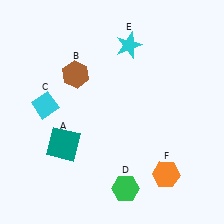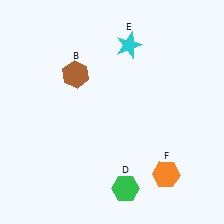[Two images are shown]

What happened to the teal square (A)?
The teal square (A) was removed in Image 2. It was in the bottom-left area of Image 1.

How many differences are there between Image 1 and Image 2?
There are 2 differences between the two images.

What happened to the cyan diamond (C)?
The cyan diamond (C) was removed in Image 2. It was in the top-left area of Image 1.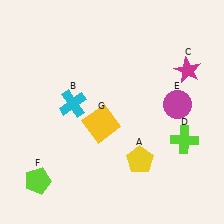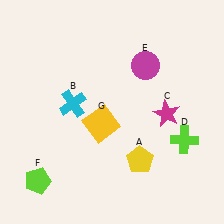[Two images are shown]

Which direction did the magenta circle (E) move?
The magenta circle (E) moved up.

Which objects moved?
The objects that moved are: the magenta star (C), the magenta circle (E).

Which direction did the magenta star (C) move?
The magenta star (C) moved down.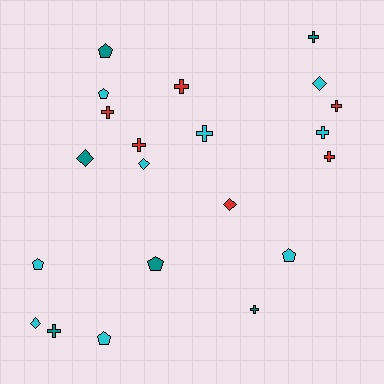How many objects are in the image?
There are 21 objects.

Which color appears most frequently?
Cyan, with 9 objects.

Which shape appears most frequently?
Cross, with 10 objects.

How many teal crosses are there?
There are 3 teal crosses.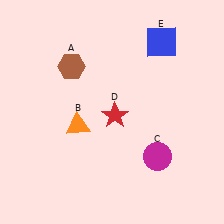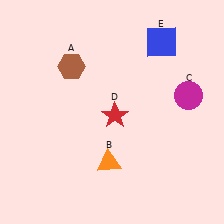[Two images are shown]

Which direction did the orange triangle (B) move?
The orange triangle (B) moved down.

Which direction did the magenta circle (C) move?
The magenta circle (C) moved up.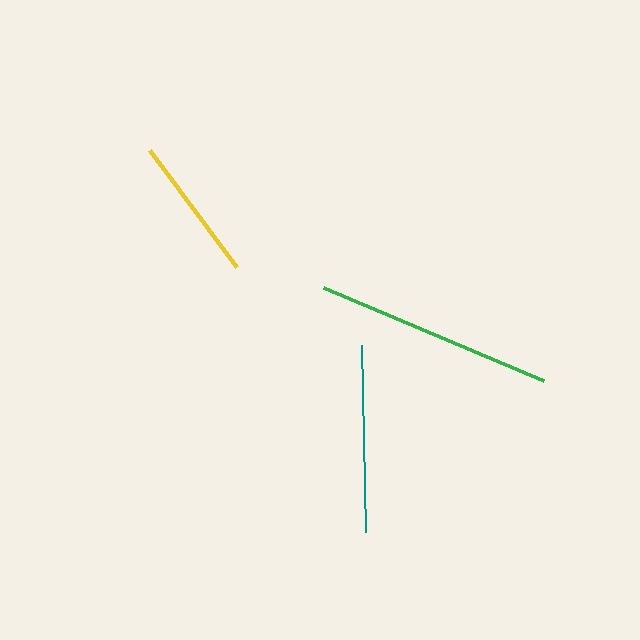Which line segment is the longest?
The green line is the longest at approximately 238 pixels.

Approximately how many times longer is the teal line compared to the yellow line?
The teal line is approximately 1.3 times the length of the yellow line.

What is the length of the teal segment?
The teal segment is approximately 187 pixels long.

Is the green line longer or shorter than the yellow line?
The green line is longer than the yellow line.